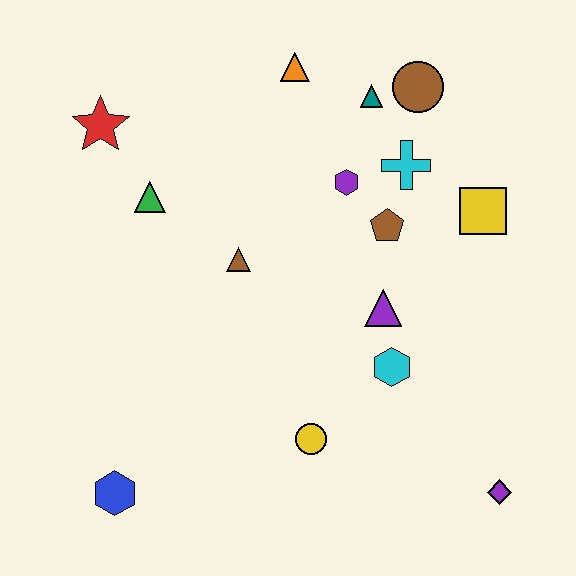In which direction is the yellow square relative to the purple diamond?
The yellow square is above the purple diamond.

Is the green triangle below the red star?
Yes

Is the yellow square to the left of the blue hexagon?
No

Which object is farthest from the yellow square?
The blue hexagon is farthest from the yellow square.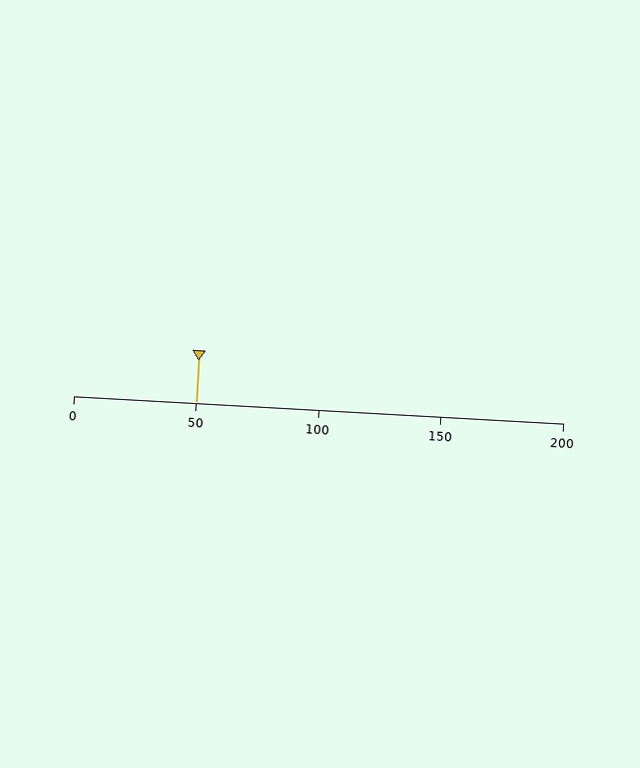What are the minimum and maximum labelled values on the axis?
The axis runs from 0 to 200.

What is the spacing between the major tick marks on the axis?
The major ticks are spaced 50 apart.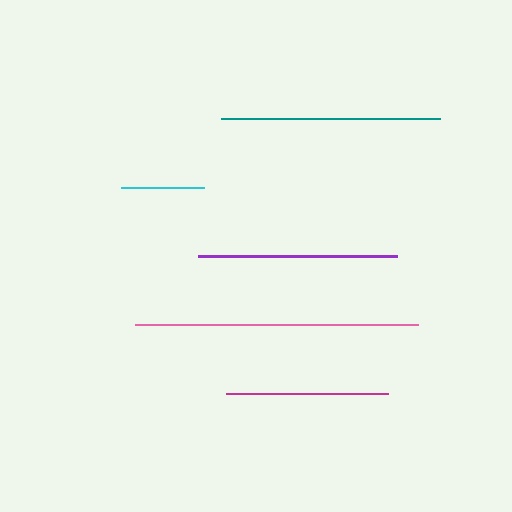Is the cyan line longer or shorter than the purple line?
The purple line is longer than the cyan line.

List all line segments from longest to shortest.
From longest to shortest: pink, teal, purple, magenta, cyan.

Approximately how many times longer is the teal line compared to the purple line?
The teal line is approximately 1.1 times the length of the purple line.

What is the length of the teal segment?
The teal segment is approximately 219 pixels long.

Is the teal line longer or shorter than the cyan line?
The teal line is longer than the cyan line.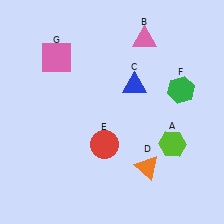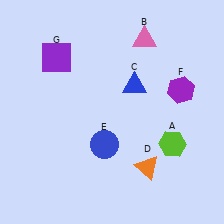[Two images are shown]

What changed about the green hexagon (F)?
In Image 1, F is green. In Image 2, it changed to purple.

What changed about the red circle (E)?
In Image 1, E is red. In Image 2, it changed to blue.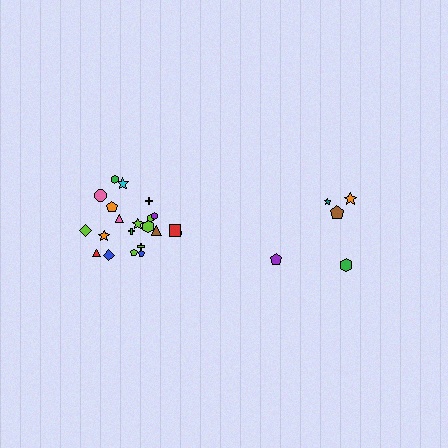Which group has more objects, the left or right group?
The left group.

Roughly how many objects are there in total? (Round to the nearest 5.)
Roughly 25 objects in total.